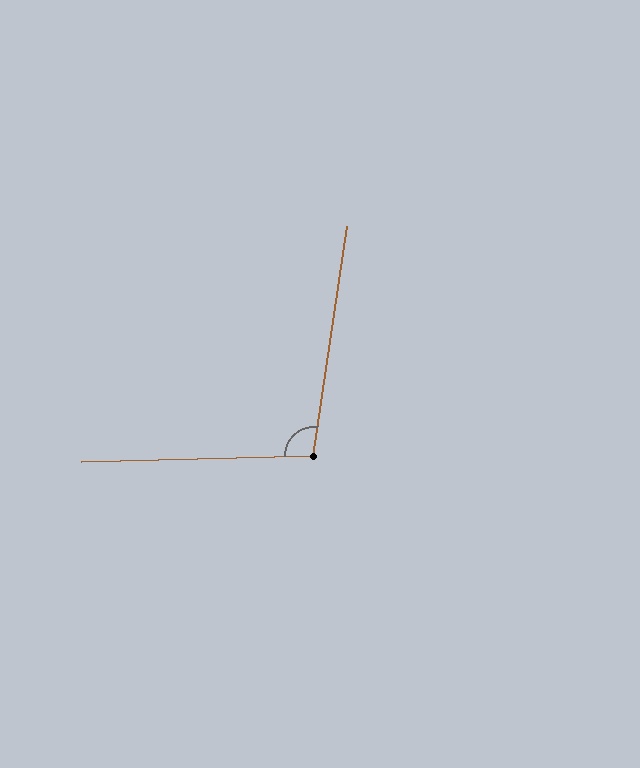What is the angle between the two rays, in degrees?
Approximately 100 degrees.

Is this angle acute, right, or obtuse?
It is obtuse.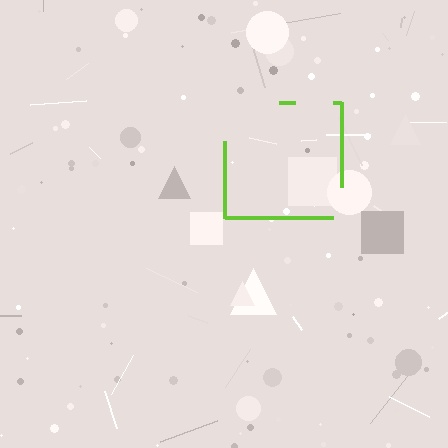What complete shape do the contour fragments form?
The contour fragments form a square.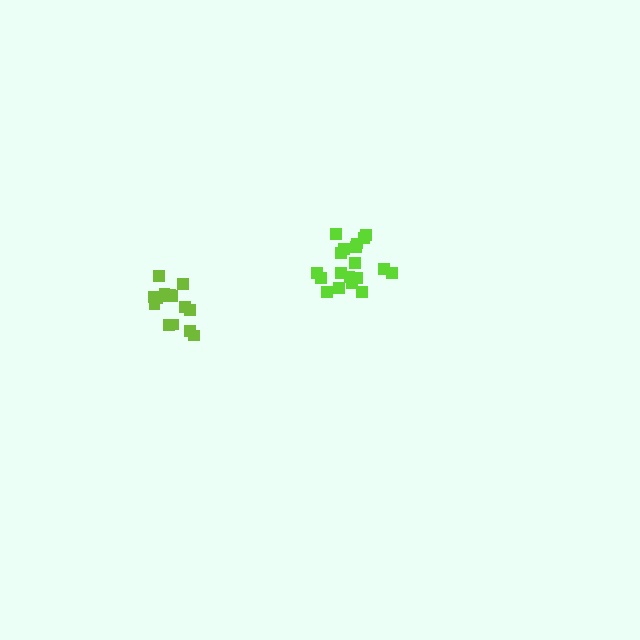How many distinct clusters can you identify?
There are 2 distinct clusters.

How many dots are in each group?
Group 1: 15 dots, Group 2: 19 dots (34 total).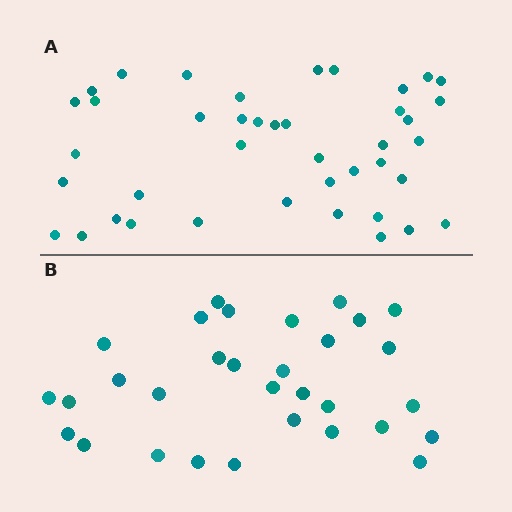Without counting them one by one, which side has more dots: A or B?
Region A (the top region) has more dots.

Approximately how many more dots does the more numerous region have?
Region A has roughly 10 or so more dots than region B.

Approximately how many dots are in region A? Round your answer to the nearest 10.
About 40 dots. (The exact count is 41, which rounds to 40.)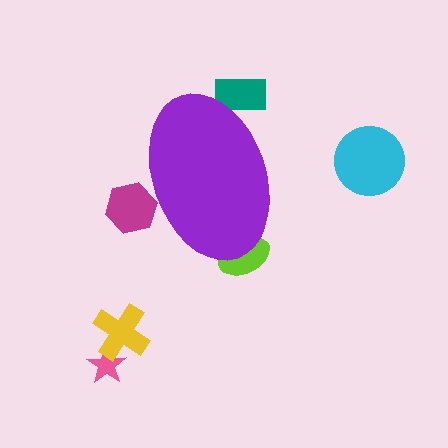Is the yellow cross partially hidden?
No, the yellow cross is fully visible.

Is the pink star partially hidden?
No, the pink star is fully visible.